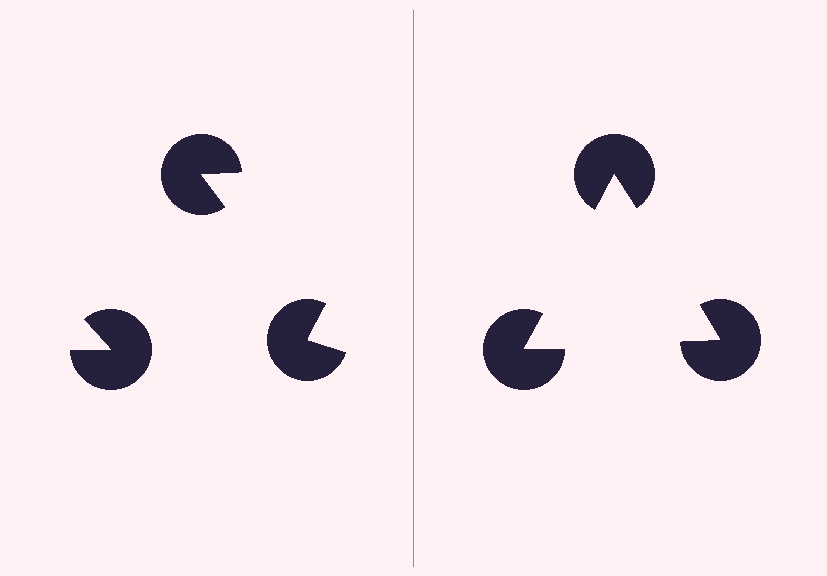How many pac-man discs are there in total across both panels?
6 — 3 on each side.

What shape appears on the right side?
An illusory triangle.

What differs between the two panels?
The pac-man discs are positioned identically on both sides; only the wedge orientations differ. On the right they align to a triangle; on the left they are misaligned.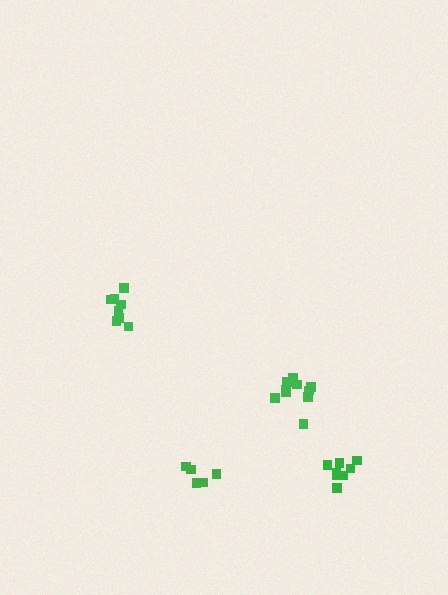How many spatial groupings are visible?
There are 4 spatial groupings.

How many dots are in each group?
Group 1: 11 dots, Group 2: 8 dots, Group 3: 5 dots, Group 4: 8 dots (32 total).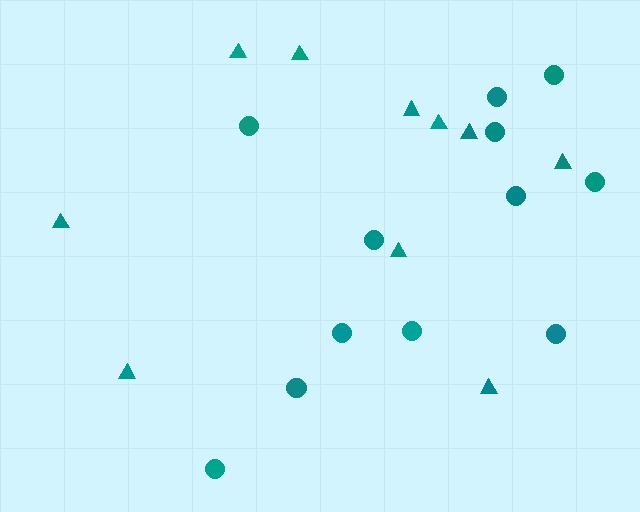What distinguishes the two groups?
There are 2 groups: one group of circles (12) and one group of triangles (10).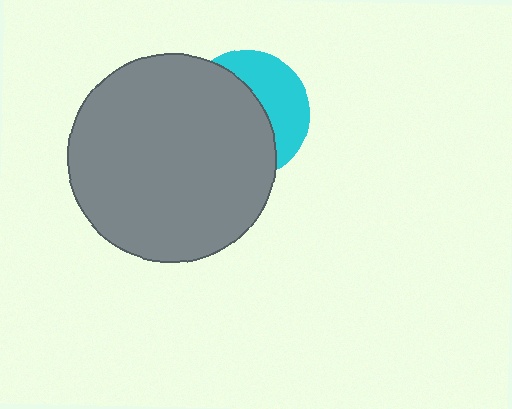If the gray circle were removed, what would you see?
You would see the complete cyan circle.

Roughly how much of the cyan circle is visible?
A small part of it is visible (roughly 39%).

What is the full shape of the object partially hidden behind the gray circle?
The partially hidden object is a cyan circle.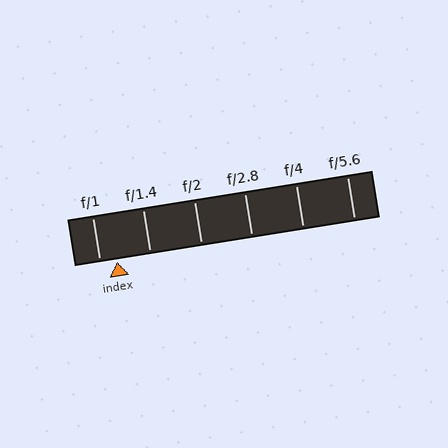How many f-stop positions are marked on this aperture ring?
There are 6 f-stop positions marked.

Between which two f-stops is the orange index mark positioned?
The index mark is between f/1 and f/1.4.